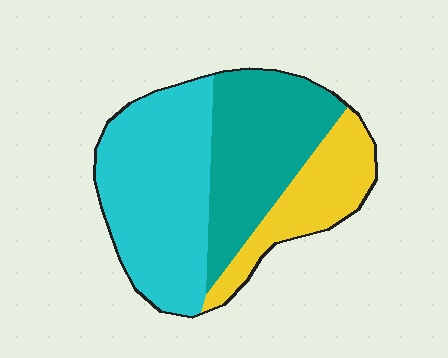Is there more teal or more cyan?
Cyan.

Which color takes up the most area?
Cyan, at roughly 45%.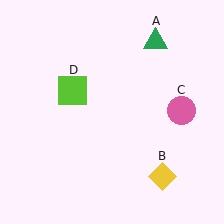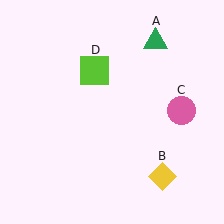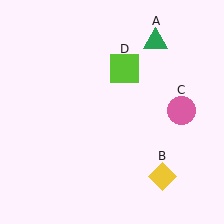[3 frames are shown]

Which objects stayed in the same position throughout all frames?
Green triangle (object A) and yellow diamond (object B) and pink circle (object C) remained stationary.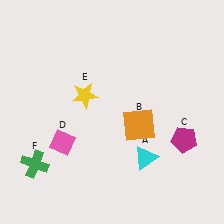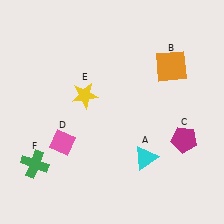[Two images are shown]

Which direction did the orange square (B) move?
The orange square (B) moved up.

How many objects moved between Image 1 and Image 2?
1 object moved between the two images.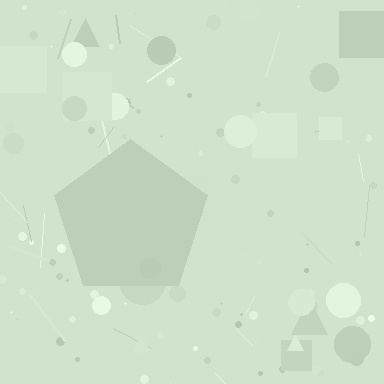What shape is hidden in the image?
A pentagon is hidden in the image.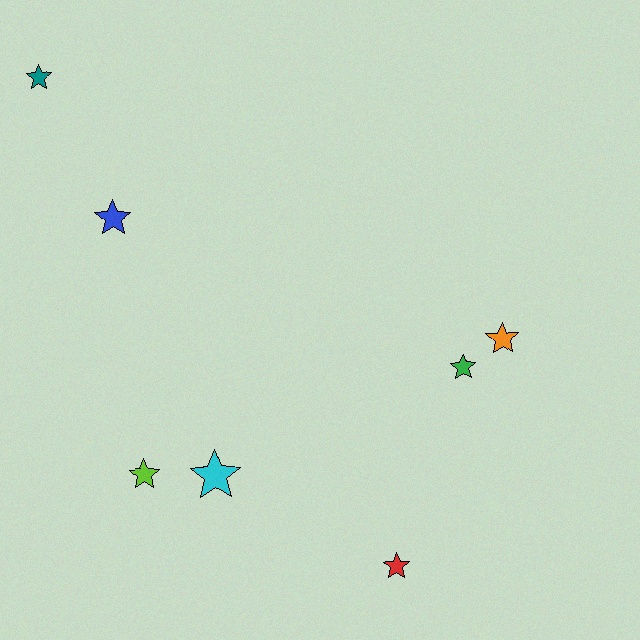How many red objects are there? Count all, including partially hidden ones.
There is 1 red object.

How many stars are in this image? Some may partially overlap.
There are 7 stars.